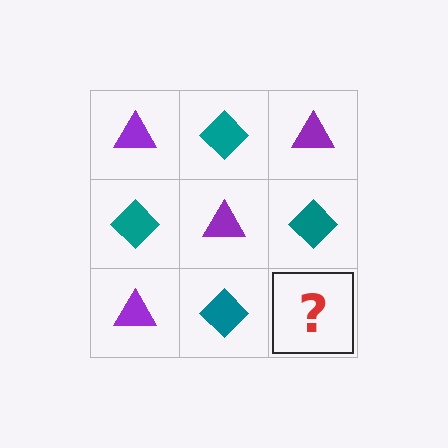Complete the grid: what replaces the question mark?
The question mark should be replaced with a purple triangle.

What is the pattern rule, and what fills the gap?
The rule is that it alternates purple triangle and teal diamond in a checkerboard pattern. The gap should be filled with a purple triangle.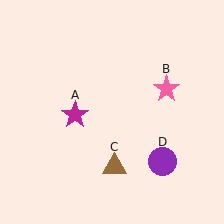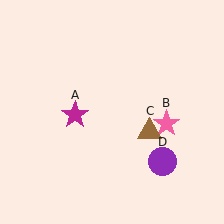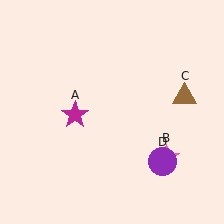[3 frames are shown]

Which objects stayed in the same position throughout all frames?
Magenta star (object A) and purple circle (object D) remained stationary.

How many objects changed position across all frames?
2 objects changed position: pink star (object B), brown triangle (object C).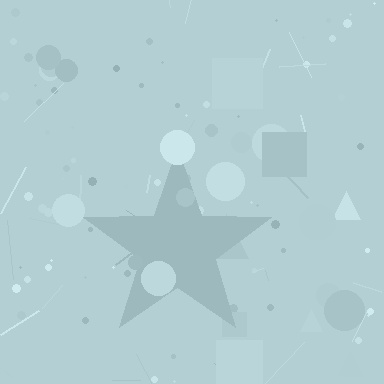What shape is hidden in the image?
A star is hidden in the image.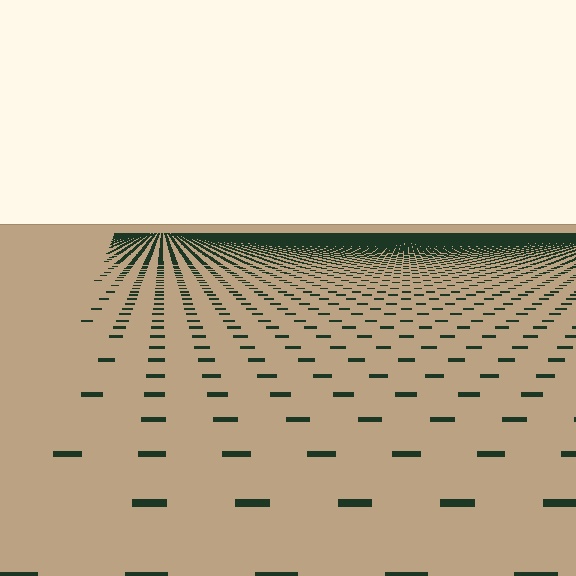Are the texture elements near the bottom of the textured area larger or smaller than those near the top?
Larger. Near the bottom, elements are closer to the viewer and appear at a bigger on-screen size.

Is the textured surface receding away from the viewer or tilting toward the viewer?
The surface is receding away from the viewer. Texture elements get smaller and denser toward the top.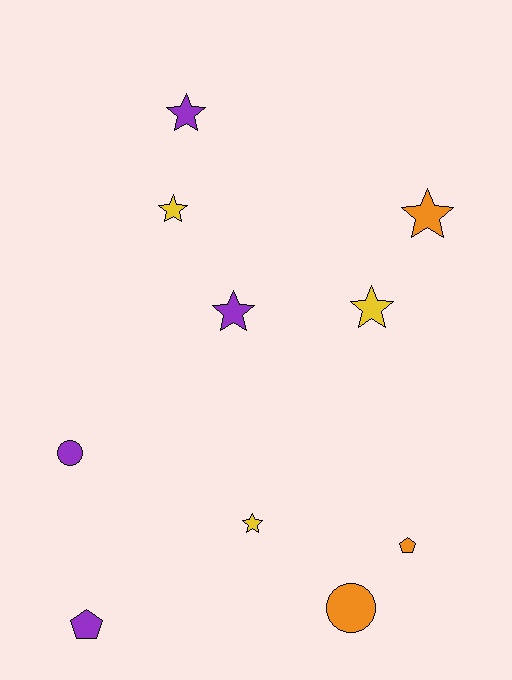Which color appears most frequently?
Purple, with 4 objects.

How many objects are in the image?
There are 10 objects.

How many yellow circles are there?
There are no yellow circles.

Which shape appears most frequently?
Star, with 6 objects.